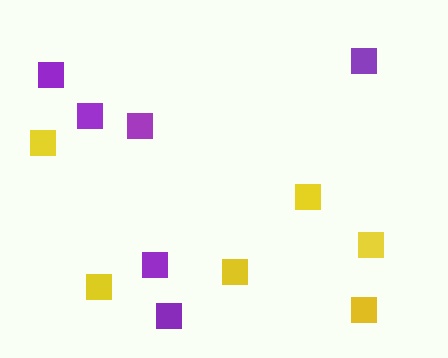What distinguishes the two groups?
There are 2 groups: one group of purple squares (6) and one group of yellow squares (6).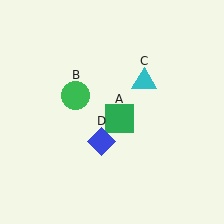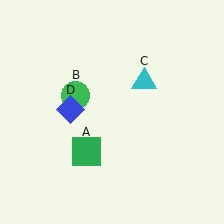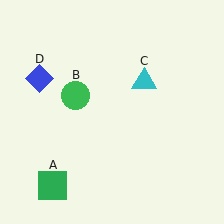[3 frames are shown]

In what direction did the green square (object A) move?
The green square (object A) moved down and to the left.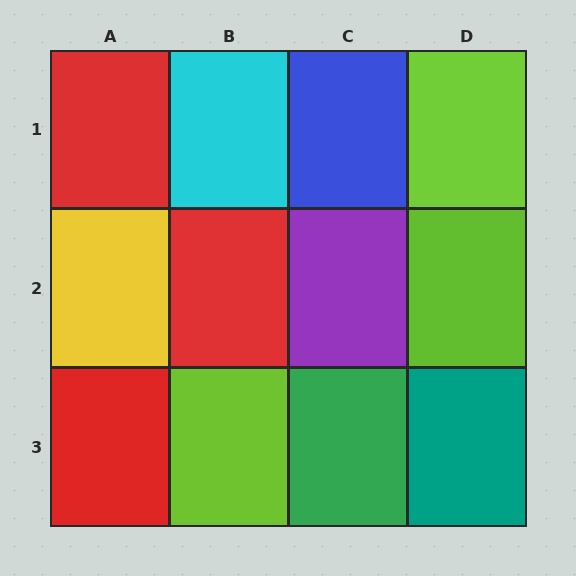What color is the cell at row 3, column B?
Lime.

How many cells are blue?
1 cell is blue.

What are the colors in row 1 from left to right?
Red, cyan, blue, lime.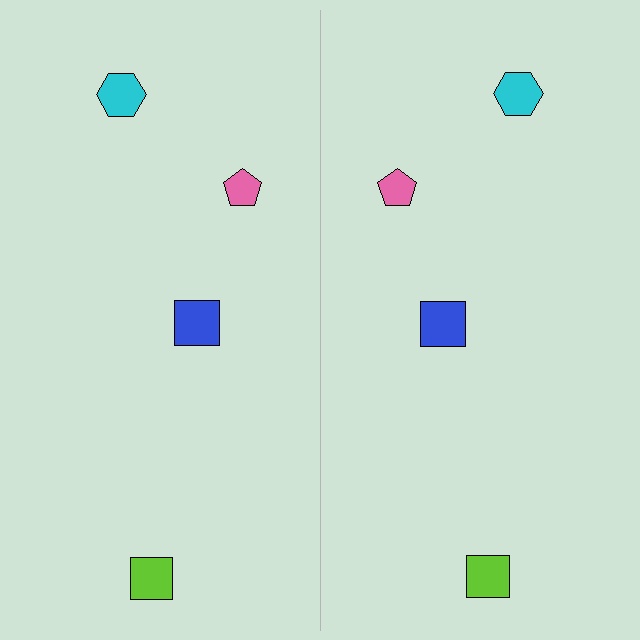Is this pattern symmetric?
Yes, this pattern has bilateral (reflection) symmetry.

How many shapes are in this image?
There are 8 shapes in this image.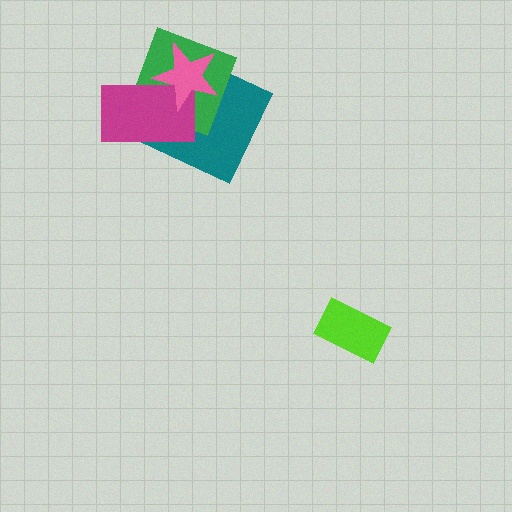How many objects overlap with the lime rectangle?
0 objects overlap with the lime rectangle.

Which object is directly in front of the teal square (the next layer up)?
The green square is directly in front of the teal square.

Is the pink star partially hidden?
No, no other shape covers it.